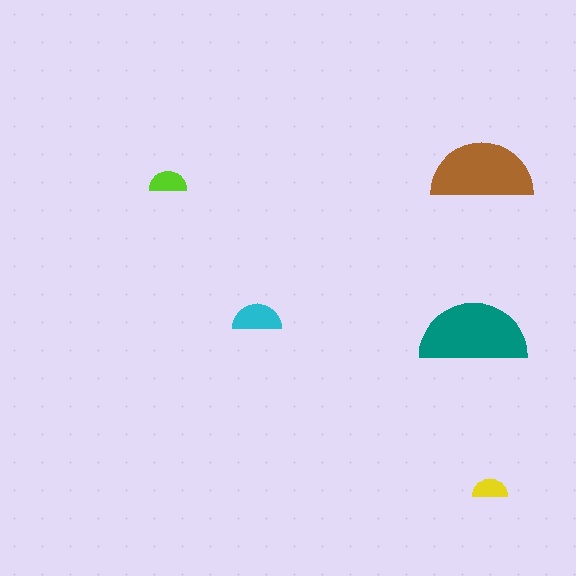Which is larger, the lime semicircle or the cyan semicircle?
The cyan one.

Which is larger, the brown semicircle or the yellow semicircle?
The brown one.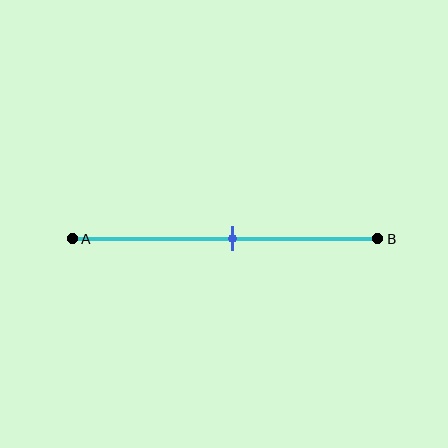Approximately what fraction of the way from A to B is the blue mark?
The blue mark is approximately 55% of the way from A to B.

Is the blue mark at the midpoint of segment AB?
Yes, the mark is approximately at the midpoint.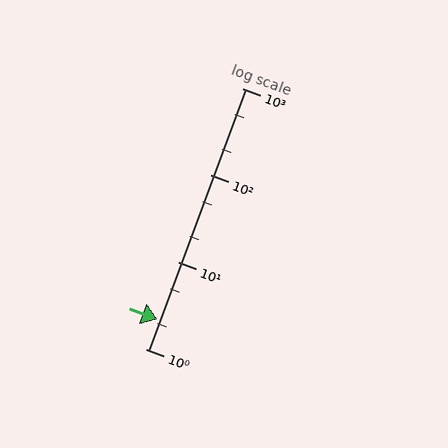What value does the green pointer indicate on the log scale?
The pointer indicates approximately 2.2.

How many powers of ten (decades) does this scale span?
The scale spans 3 decades, from 1 to 1000.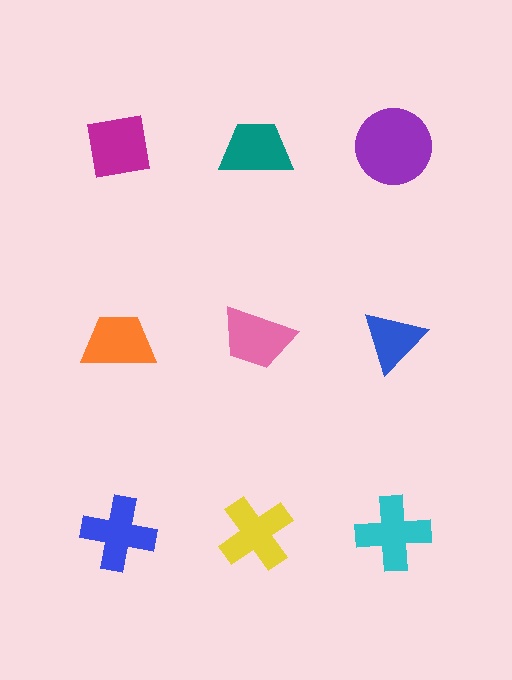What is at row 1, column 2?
A teal trapezoid.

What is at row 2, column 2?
A pink trapezoid.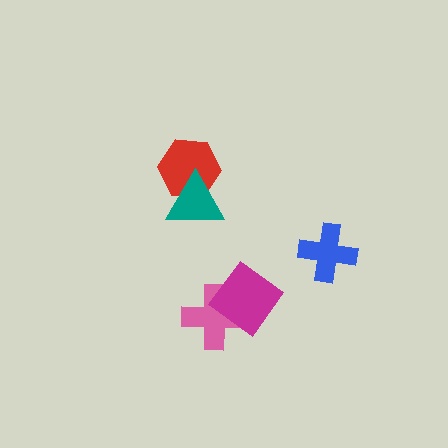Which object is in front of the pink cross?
The magenta diamond is in front of the pink cross.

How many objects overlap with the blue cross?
0 objects overlap with the blue cross.